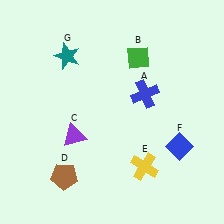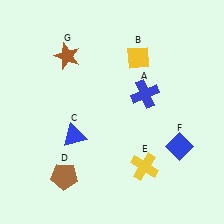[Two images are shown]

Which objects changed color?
B changed from green to yellow. C changed from purple to blue. G changed from teal to brown.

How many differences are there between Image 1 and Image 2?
There are 3 differences between the two images.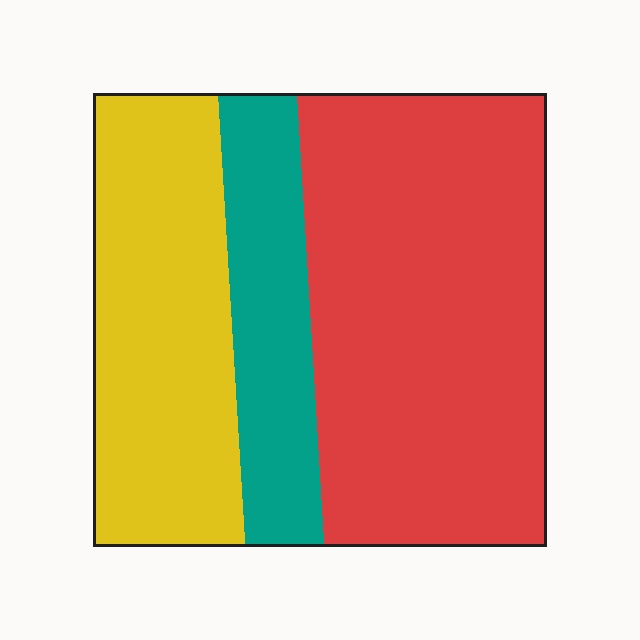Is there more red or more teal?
Red.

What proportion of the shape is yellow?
Yellow takes up about one third (1/3) of the shape.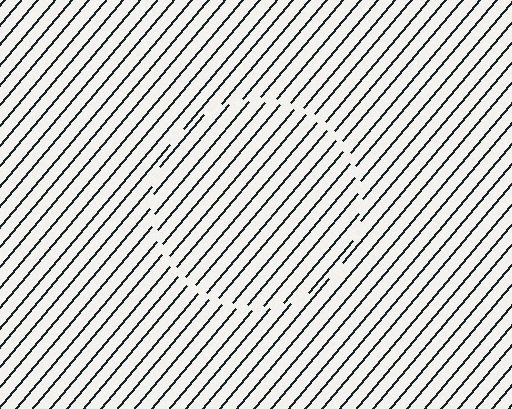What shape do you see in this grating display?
An illusory circle. The interior of the shape contains the same grating, shifted by half a period — the contour is defined by the phase discontinuity where line-ends from the inner and outer gratings abut.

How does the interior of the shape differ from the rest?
The interior of the shape contains the same grating, shifted by half a period — the contour is defined by the phase discontinuity where line-ends from the inner and outer gratings abut.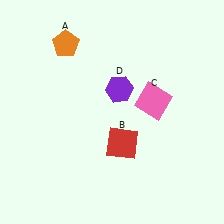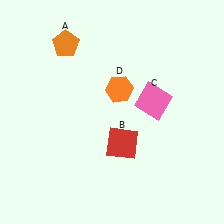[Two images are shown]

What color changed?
The hexagon (D) changed from purple in Image 1 to orange in Image 2.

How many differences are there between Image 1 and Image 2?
There is 1 difference between the two images.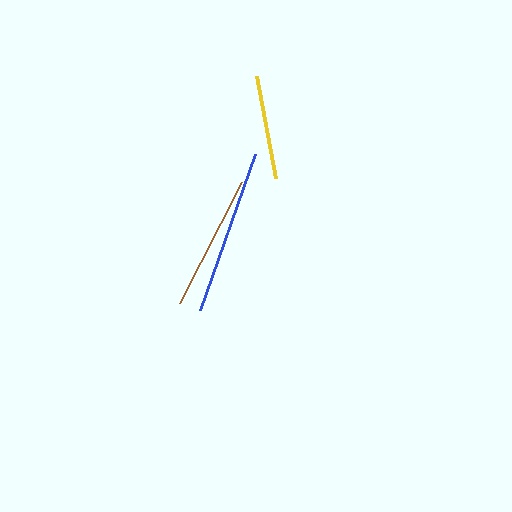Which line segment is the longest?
The blue line is the longest at approximately 166 pixels.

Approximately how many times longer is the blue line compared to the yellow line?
The blue line is approximately 1.6 times the length of the yellow line.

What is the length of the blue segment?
The blue segment is approximately 166 pixels long.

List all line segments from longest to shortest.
From longest to shortest: blue, brown, yellow.